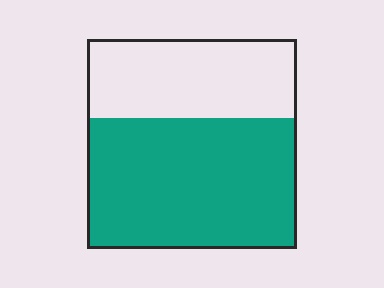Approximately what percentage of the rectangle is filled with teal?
Approximately 60%.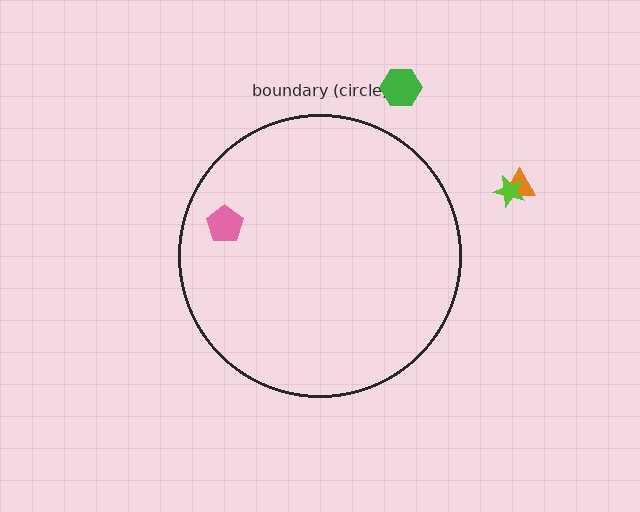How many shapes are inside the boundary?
1 inside, 3 outside.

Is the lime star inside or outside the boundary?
Outside.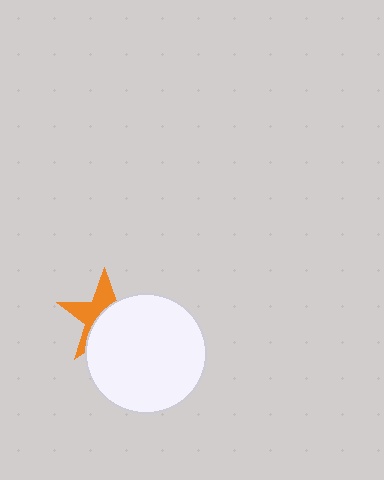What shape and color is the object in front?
The object in front is a white circle.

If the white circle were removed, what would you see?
You would see the complete orange star.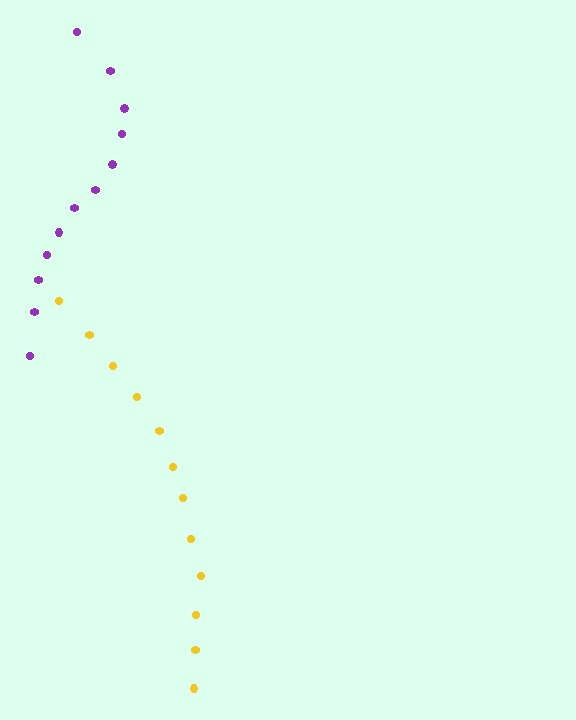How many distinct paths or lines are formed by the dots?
There are 2 distinct paths.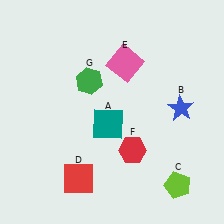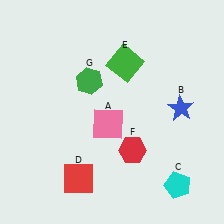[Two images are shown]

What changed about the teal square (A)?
In Image 1, A is teal. In Image 2, it changed to pink.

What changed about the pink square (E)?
In Image 1, E is pink. In Image 2, it changed to green.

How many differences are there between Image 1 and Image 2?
There are 3 differences between the two images.